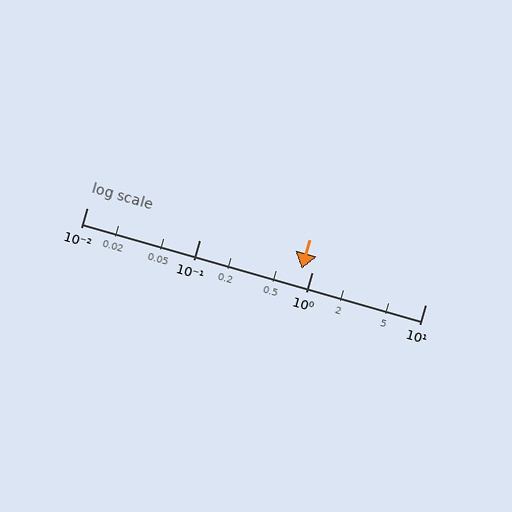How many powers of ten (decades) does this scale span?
The scale spans 3 decades, from 0.01 to 10.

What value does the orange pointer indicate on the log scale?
The pointer indicates approximately 0.81.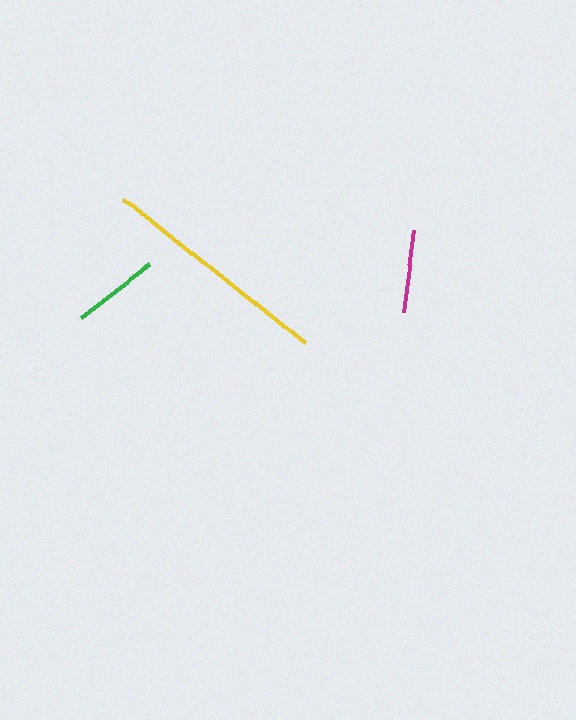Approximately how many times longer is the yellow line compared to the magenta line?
The yellow line is approximately 2.8 times the length of the magenta line.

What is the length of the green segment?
The green segment is approximately 86 pixels long.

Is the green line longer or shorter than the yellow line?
The yellow line is longer than the green line.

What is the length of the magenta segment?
The magenta segment is approximately 83 pixels long.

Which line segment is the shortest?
The magenta line is the shortest at approximately 83 pixels.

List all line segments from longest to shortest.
From longest to shortest: yellow, green, magenta.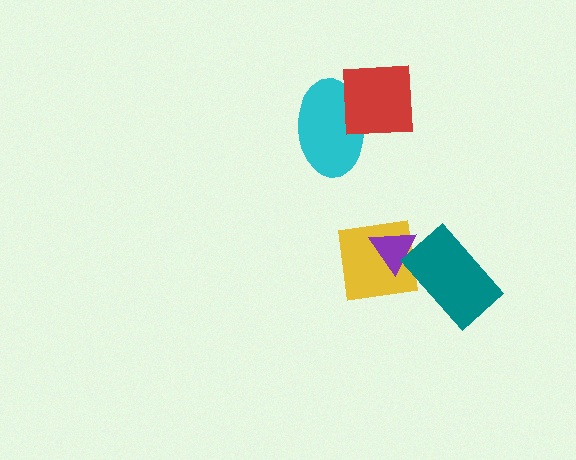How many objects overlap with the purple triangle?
2 objects overlap with the purple triangle.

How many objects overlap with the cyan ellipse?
1 object overlaps with the cyan ellipse.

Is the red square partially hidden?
No, no other shape covers it.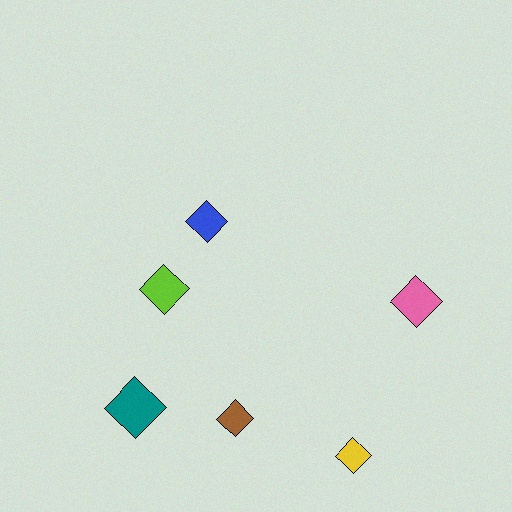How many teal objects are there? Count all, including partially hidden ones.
There is 1 teal object.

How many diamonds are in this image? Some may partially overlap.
There are 6 diamonds.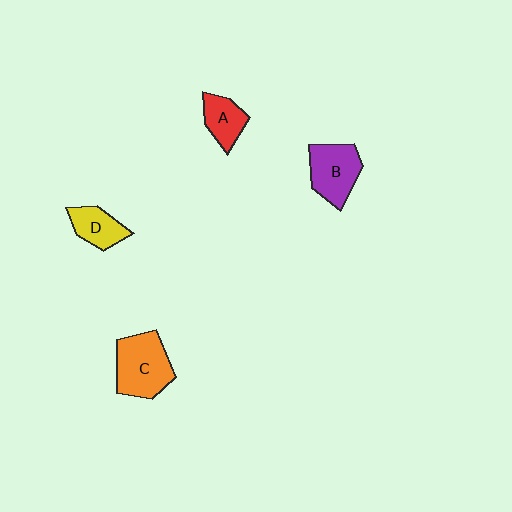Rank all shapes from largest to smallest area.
From largest to smallest: C (orange), B (purple), D (yellow), A (red).